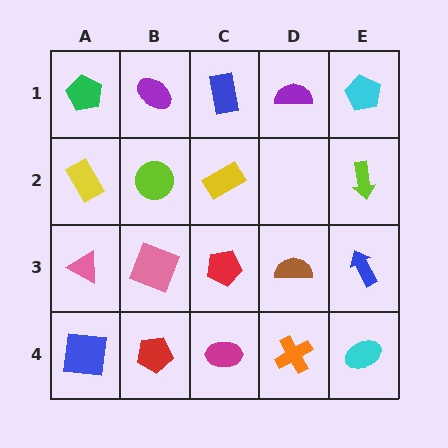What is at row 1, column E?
A cyan pentagon.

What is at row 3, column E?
A blue arrow.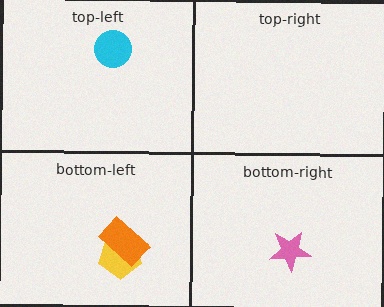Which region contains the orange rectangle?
The bottom-left region.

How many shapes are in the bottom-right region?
1.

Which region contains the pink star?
The bottom-right region.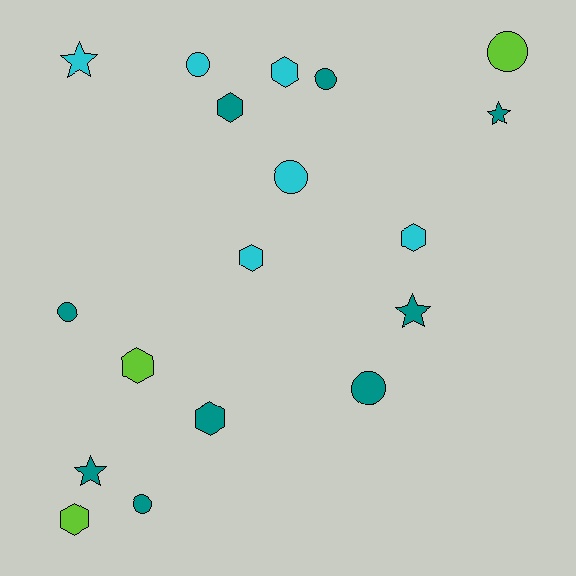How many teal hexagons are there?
There are 2 teal hexagons.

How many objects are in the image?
There are 18 objects.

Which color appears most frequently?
Teal, with 9 objects.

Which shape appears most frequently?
Hexagon, with 7 objects.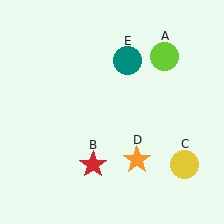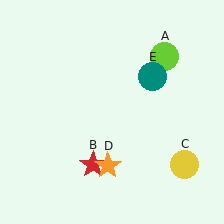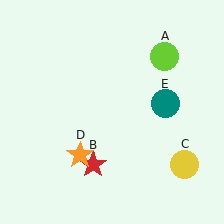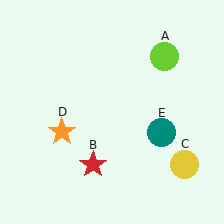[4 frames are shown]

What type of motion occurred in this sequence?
The orange star (object D), teal circle (object E) rotated clockwise around the center of the scene.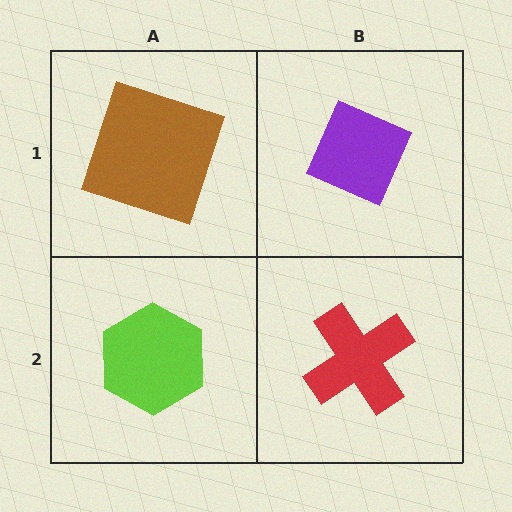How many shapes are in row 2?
2 shapes.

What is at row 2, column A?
A lime hexagon.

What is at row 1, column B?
A purple diamond.